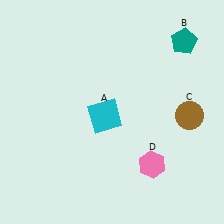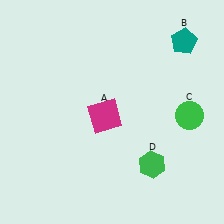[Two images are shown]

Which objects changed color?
A changed from cyan to magenta. C changed from brown to green. D changed from pink to green.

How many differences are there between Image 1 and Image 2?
There are 3 differences between the two images.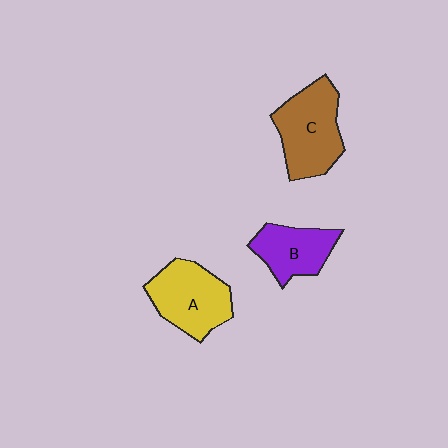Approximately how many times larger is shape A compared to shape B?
Approximately 1.3 times.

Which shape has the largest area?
Shape C (brown).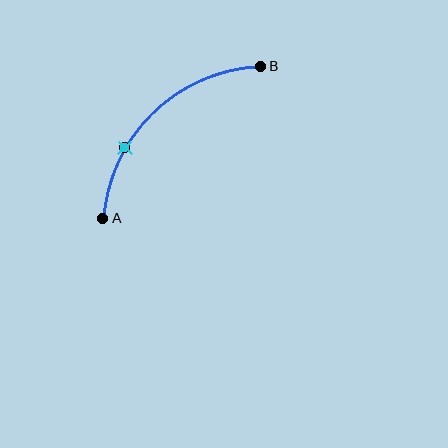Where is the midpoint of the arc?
The arc midpoint is the point on the curve farthest from the straight line joining A and B. It sits above and to the left of that line.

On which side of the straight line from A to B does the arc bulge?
The arc bulges above and to the left of the straight line connecting A and B.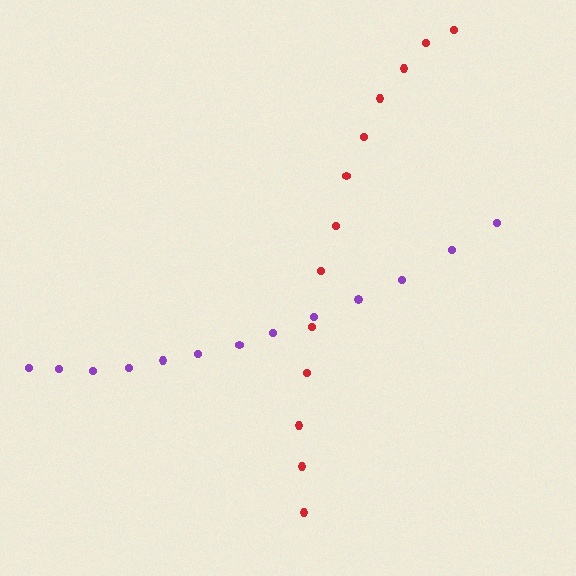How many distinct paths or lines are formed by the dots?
There are 2 distinct paths.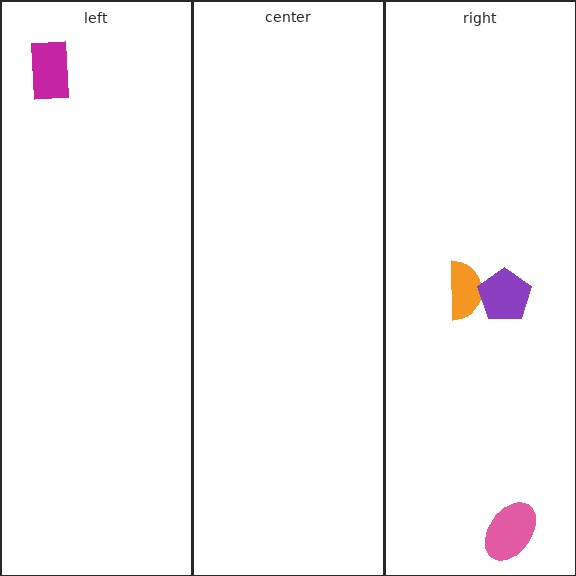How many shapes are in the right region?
3.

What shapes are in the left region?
The magenta rectangle.